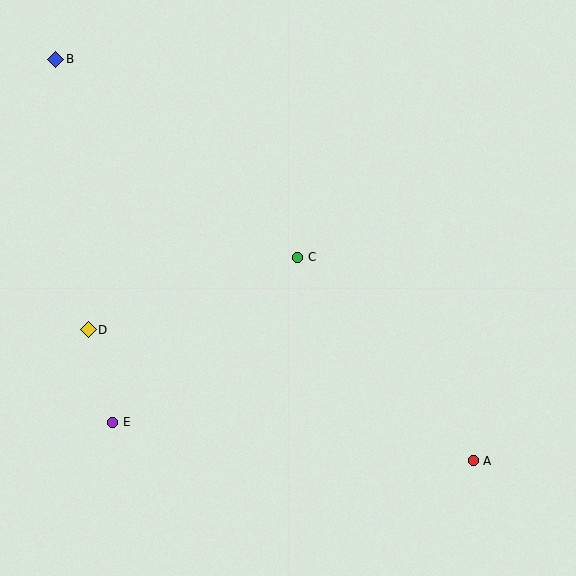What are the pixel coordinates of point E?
Point E is at (113, 422).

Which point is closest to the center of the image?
Point C at (298, 257) is closest to the center.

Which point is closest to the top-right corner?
Point C is closest to the top-right corner.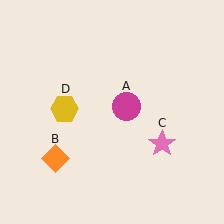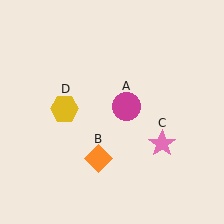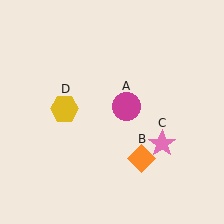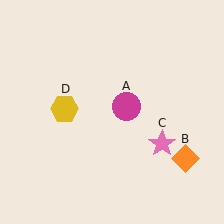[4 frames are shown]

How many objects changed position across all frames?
1 object changed position: orange diamond (object B).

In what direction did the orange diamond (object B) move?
The orange diamond (object B) moved right.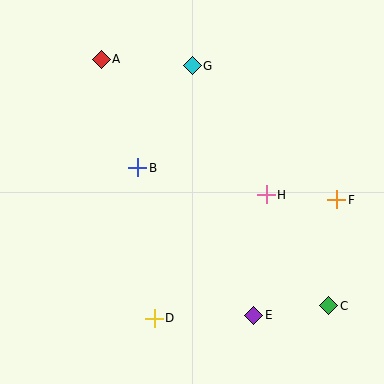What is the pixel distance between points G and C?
The distance between G and C is 276 pixels.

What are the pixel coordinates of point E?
Point E is at (254, 315).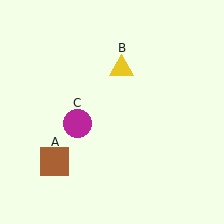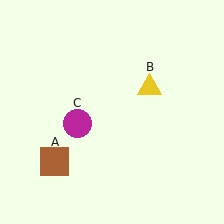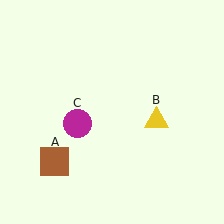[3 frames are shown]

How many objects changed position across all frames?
1 object changed position: yellow triangle (object B).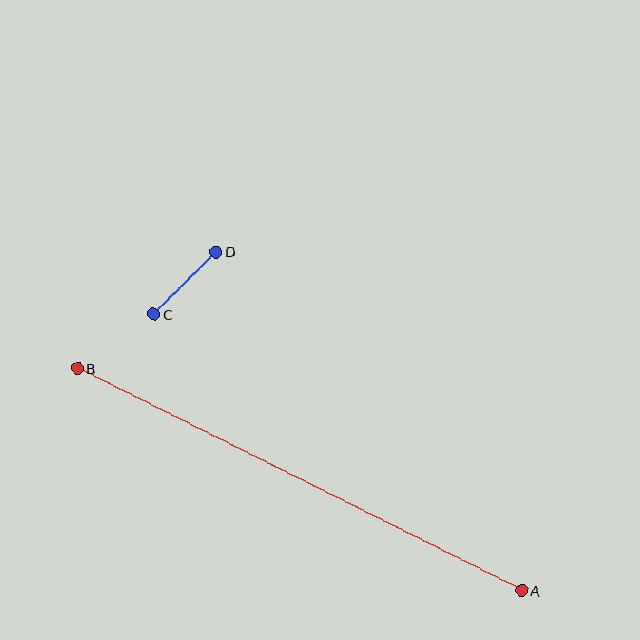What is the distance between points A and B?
The distance is approximately 497 pixels.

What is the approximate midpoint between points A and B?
The midpoint is at approximately (299, 479) pixels.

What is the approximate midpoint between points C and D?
The midpoint is at approximately (185, 283) pixels.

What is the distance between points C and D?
The distance is approximately 88 pixels.